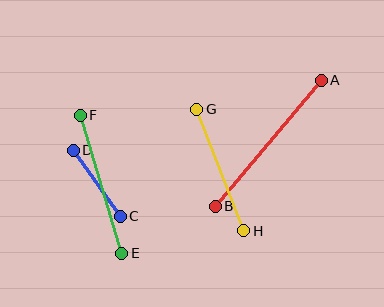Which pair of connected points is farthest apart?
Points A and B are farthest apart.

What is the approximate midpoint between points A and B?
The midpoint is at approximately (268, 143) pixels.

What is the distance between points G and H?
The distance is approximately 130 pixels.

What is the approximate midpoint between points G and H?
The midpoint is at approximately (220, 170) pixels.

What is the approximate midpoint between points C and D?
The midpoint is at approximately (97, 183) pixels.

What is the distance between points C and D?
The distance is approximately 81 pixels.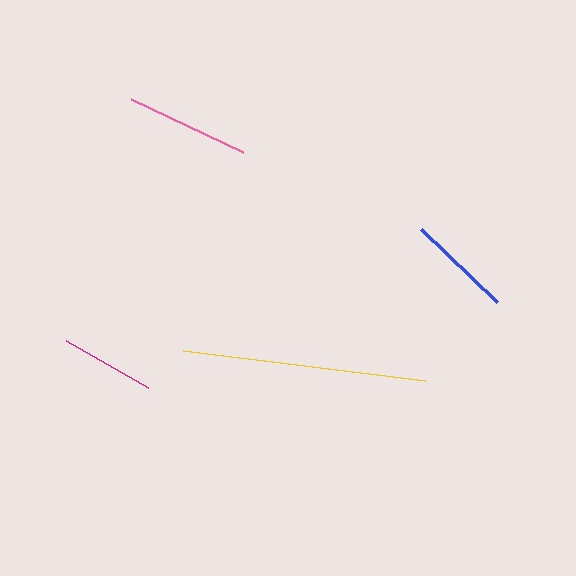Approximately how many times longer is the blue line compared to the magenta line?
The blue line is approximately 1.1 times the length of the magenta line.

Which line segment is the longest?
The yellow line is the longest at approximately 244 pixels.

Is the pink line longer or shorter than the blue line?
The pink line is longer than the blue line.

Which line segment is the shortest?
The magenta line is the shortest at approximately 95 pixels.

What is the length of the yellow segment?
The yellow segment is approximately 244 pixels long.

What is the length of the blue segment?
The blue segment is approximately 106 pixels long.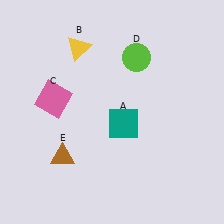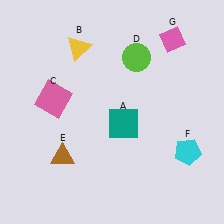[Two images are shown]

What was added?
A cyan pentagon (F), a pink diamond (G) were added in Image 2.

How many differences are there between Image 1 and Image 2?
There are 2 differences between the two images.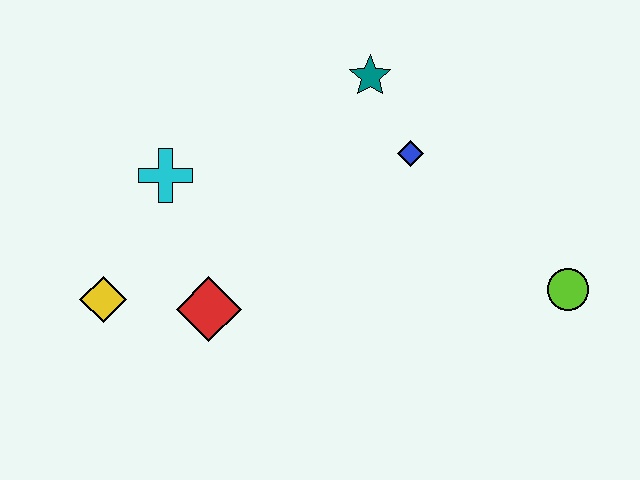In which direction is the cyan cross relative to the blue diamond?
The cyan cross is to the left of the blue diamond.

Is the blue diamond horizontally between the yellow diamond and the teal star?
No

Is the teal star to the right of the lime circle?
No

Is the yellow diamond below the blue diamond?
Yes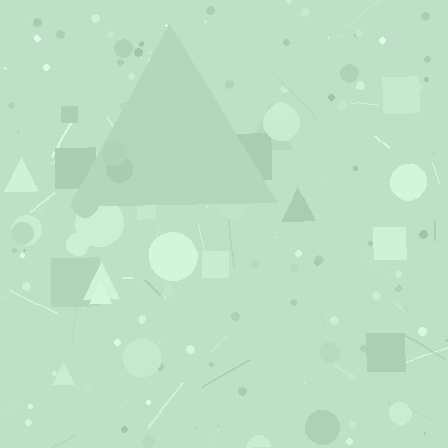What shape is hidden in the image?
A triangle is hidden in the image.